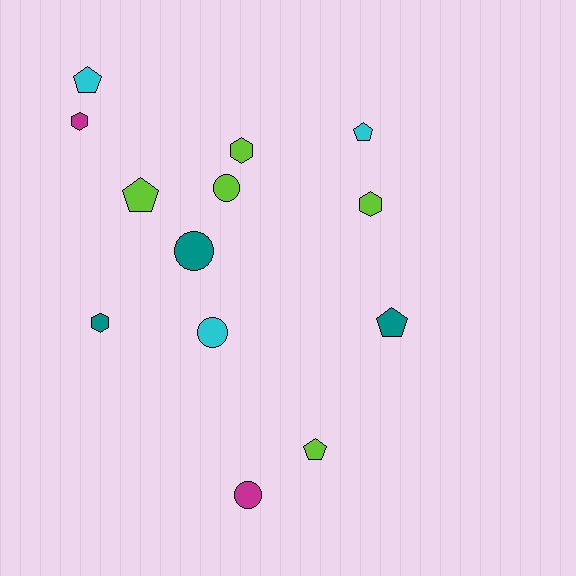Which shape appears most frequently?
Pentagon, with 5 objects.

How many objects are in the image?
There are 13 objects.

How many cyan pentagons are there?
There are 2 cyan pentagons.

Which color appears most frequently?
Lime, with 5 objects.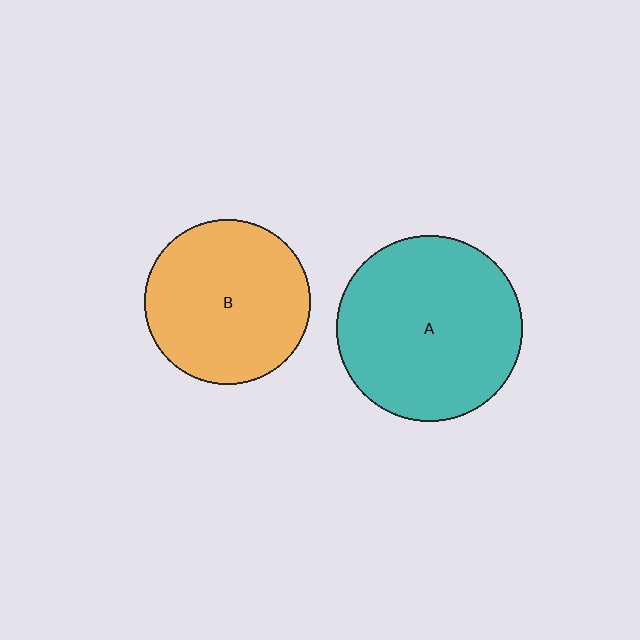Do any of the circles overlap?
No, none of the circles overlap.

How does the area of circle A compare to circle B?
Approximately 1.3 times.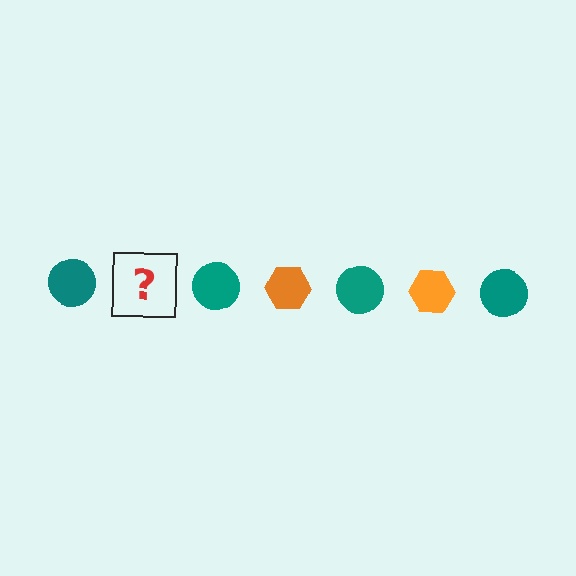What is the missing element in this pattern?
The missing element is an orange hexagon.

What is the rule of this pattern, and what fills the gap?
The rule is that the pattern alternates between teal circle and orange hexagon. The gap should be filled with an orange hexagon.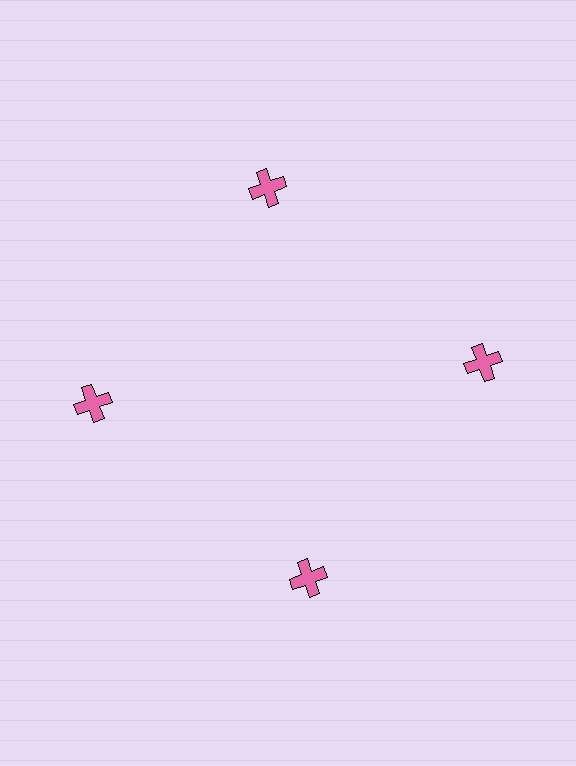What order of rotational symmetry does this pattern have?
This pattern has 4-fold rotational symmetry.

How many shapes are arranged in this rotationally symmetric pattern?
There are 4 shapes, arranged in 4 groups of 1.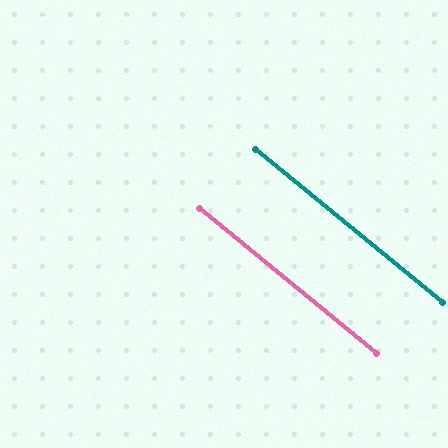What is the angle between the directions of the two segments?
Approximately 0 degrees.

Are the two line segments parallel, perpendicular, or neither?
Parallel — their directions differ by only 0.3°.